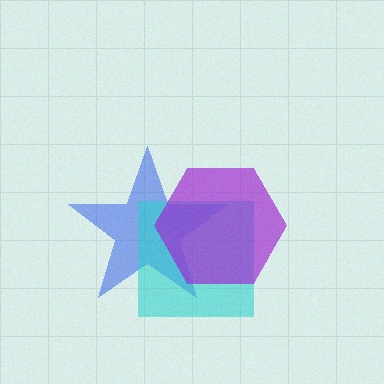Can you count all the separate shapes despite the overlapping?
Yes, there are 3 separate shapes.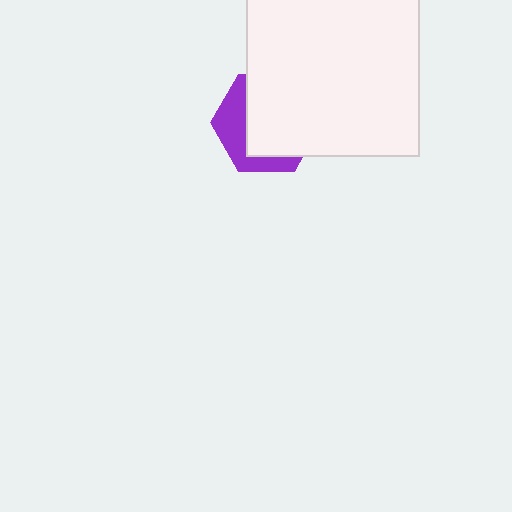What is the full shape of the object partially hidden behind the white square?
The partially hidden object is a purple hexagon.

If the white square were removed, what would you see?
You would see the complete purple hexagon.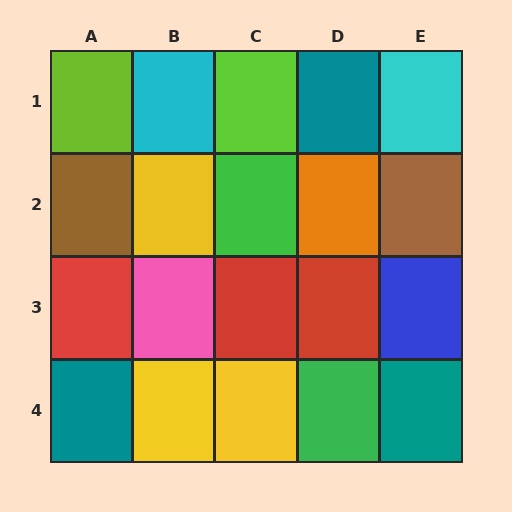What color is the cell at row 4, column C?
Yellow.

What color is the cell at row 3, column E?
Blue.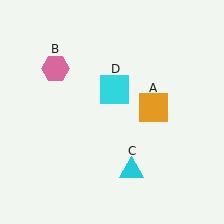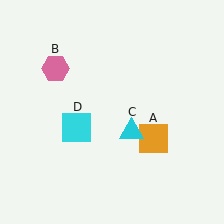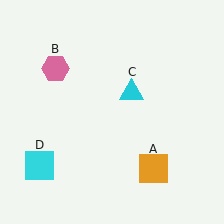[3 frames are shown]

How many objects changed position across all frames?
3 objects changed position: orange square (object A), cyan triangle (object C), cyan square (object D).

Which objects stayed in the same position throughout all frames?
Pink hexagon (object B) remained stationary.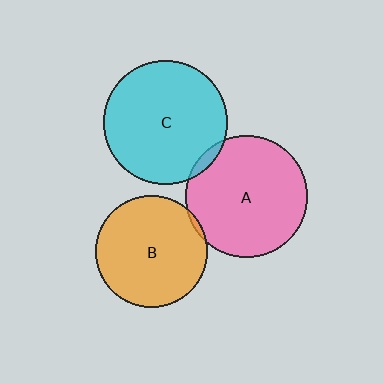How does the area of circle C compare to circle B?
Approximately 1.2 times.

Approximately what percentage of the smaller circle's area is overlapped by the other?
Approximately 5%.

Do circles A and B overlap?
Yes.